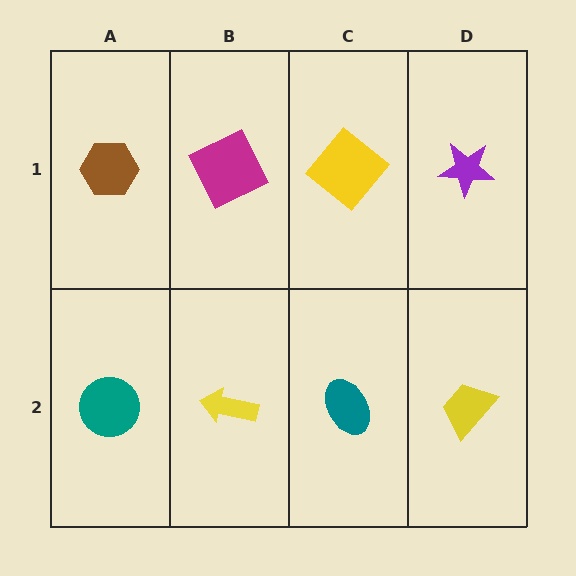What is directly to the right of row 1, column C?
A purple star.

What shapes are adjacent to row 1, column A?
A teal circle (row 2, column A), a magenta square (row 1, column B).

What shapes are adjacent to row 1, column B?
A yellow arrow (row 2, column B), a brown hexagon (row 1, column A), a yellow diamond (row 1, column C).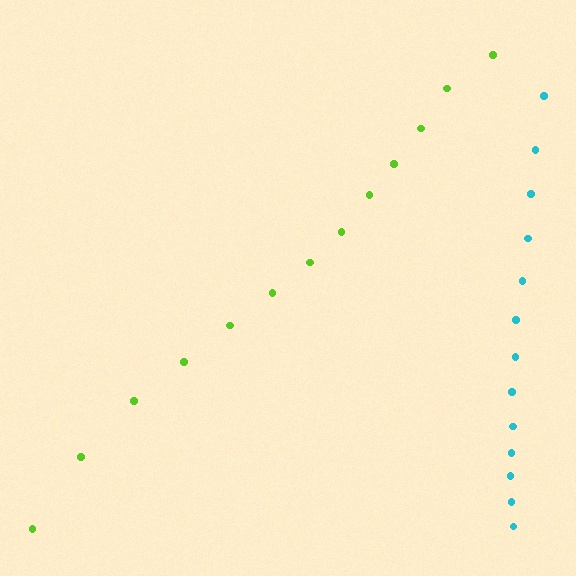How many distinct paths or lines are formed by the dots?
There are 2 distinct paths.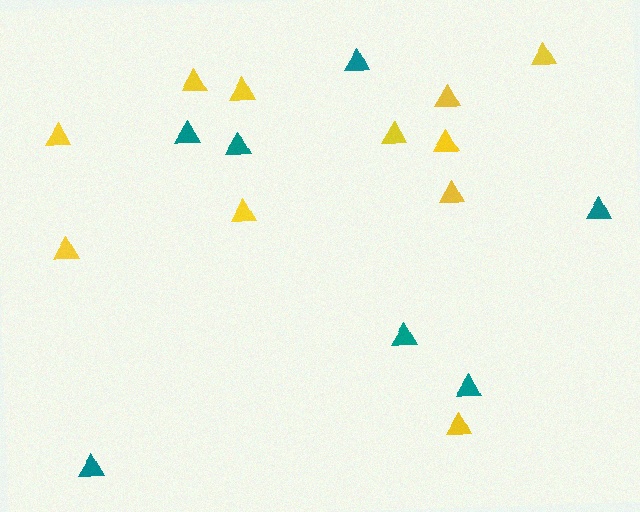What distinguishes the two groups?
There are 2 groups: one group of yellow triangles (11) and one group of teal triangles (7).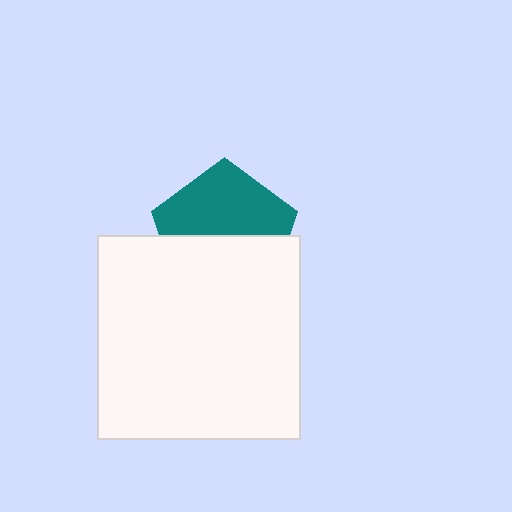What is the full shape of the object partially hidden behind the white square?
The partially hidden object is a teal pentagon.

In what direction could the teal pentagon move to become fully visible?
The teal pentagon could move up. That would shift it out from behind the white square entirely.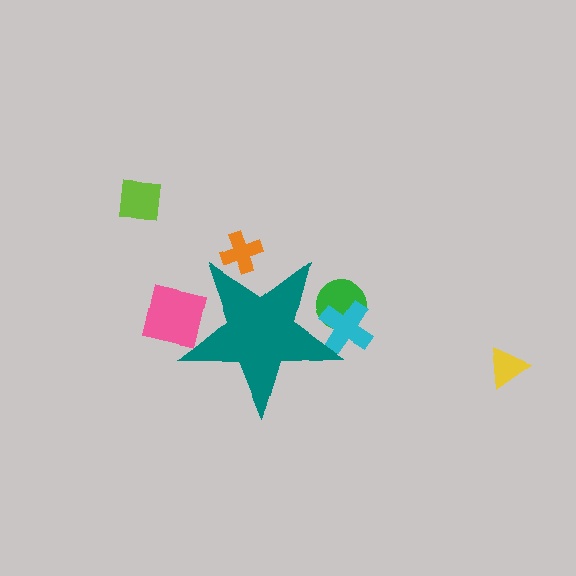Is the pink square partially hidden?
Yes, the pink square is partially hidden behind the teal star.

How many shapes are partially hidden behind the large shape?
4 shapes are partially hidden.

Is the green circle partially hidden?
Yes, the green circle is partially hidden behind the teal star.